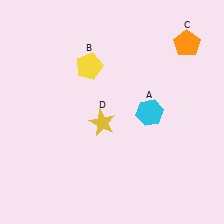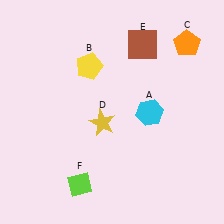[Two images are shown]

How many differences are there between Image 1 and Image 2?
There are 2 differences between the two images.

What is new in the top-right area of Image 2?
A brown square (E) was added in the top-right area of Image 2.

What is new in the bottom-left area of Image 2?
A lime diamond (F) was added in the bottom-left area of Image 2.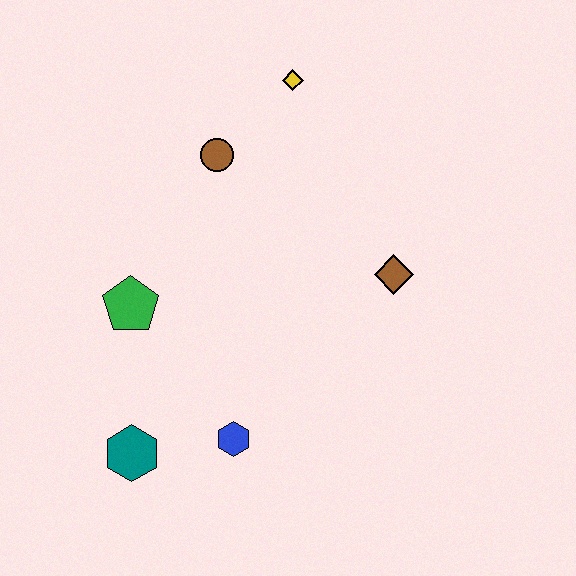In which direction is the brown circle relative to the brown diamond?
The brown circle is to the left of the brown diamond.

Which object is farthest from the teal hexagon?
The yellow diamond is farthest from the teal hexagon.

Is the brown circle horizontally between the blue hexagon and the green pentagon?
Yes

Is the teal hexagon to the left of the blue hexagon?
Yes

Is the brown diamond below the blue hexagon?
No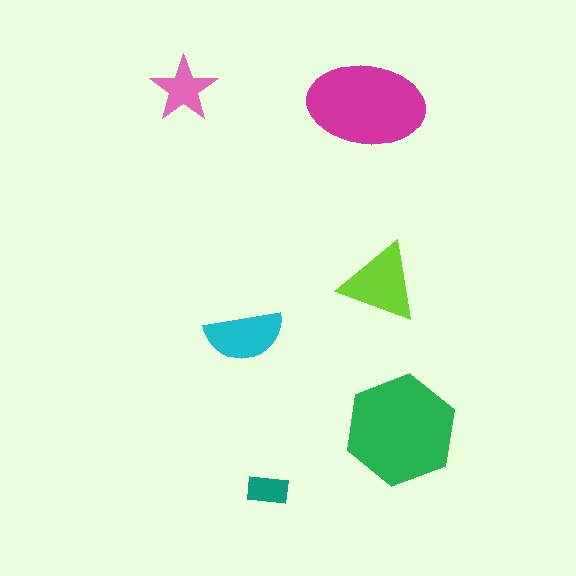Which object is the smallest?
The teal rectangle.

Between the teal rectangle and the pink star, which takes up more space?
The pink star.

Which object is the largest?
The green hexagon.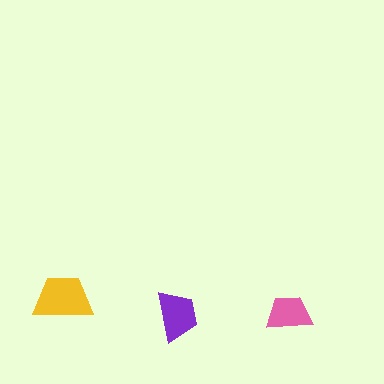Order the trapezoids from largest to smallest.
the yellow one, the purple one, the pink one.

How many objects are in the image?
There are 3 objects in the image.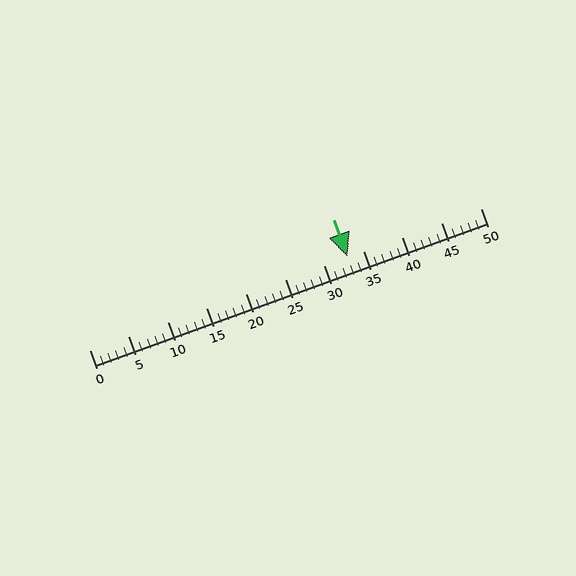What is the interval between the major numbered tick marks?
The major tick marks are spaced 5 units apart.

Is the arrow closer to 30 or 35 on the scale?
The arrow is closer to 35.